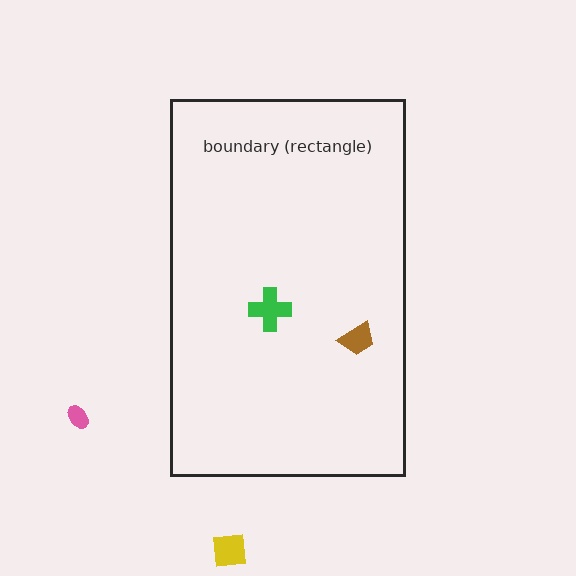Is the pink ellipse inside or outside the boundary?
Outside.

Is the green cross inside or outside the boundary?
Inside.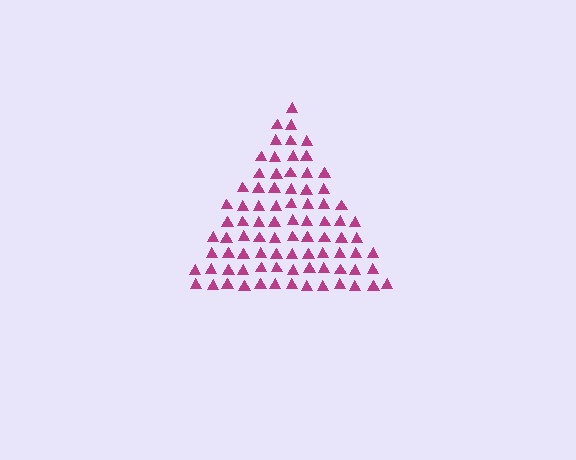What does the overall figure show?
The overall figure shows a triangle.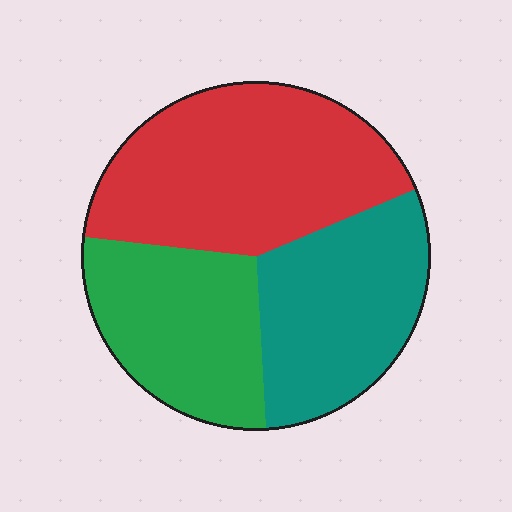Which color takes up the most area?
Red, at roughly 40%.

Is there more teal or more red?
Red.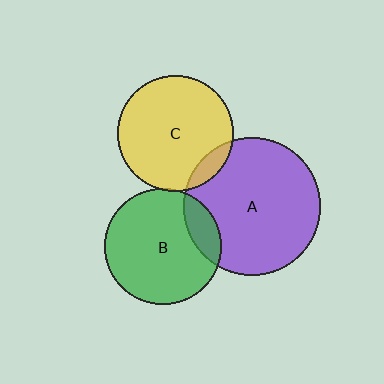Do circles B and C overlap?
Yes.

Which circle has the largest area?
Circle A (purple).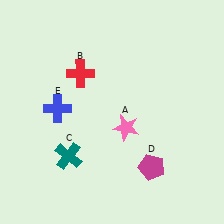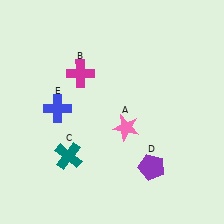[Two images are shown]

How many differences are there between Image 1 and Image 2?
There are 2 differences between the two images.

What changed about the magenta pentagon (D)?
In Image 1, D is magenta. In Image 2, it changed to purple.